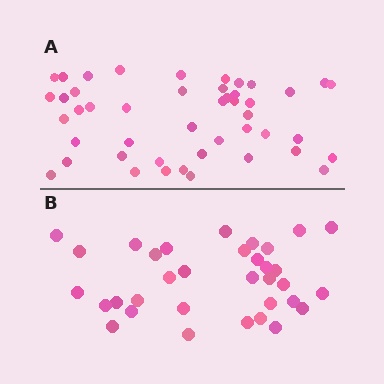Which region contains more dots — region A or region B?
Region A (the top region) has more dots.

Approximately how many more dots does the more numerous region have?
Region A has roughly 12 or so more dots than region B.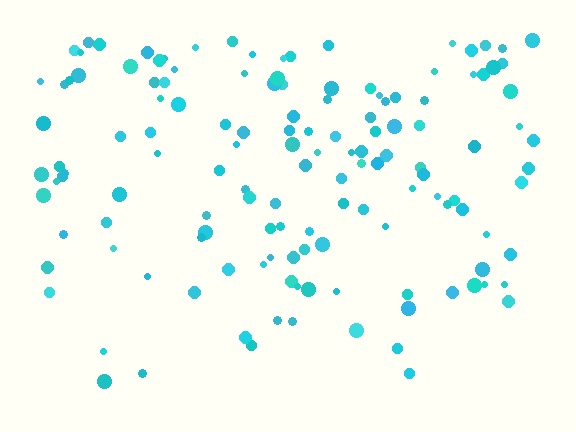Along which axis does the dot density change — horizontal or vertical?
Vertical.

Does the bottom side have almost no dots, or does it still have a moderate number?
Still a moderate number, just noticeably fewer than the top.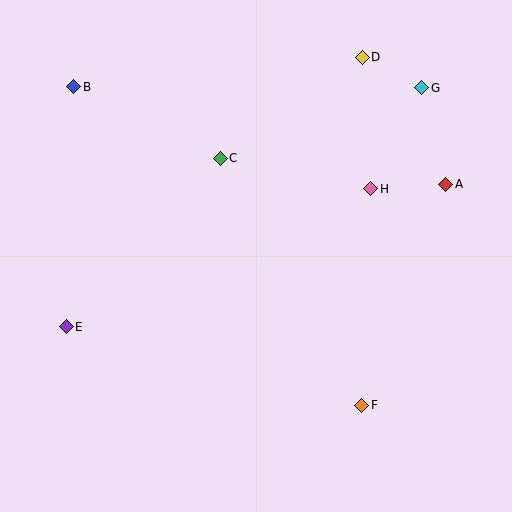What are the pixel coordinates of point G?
Point G is at (422, 88).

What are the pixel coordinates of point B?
Point B is at (74, 87).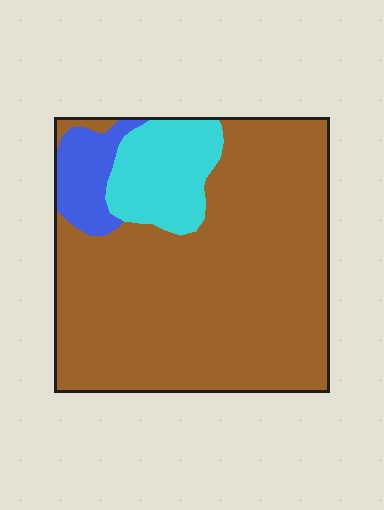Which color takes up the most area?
Brown, at roughly 80%.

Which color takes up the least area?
Blue, at roughly 10%.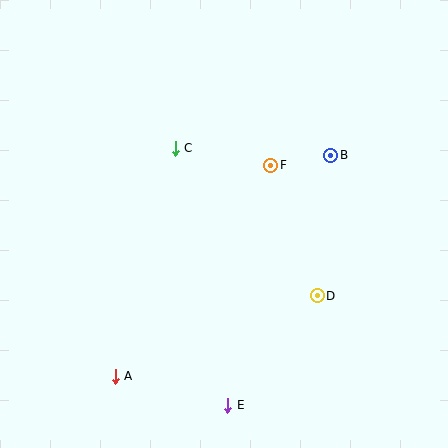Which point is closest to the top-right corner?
Point B is closest to the top-right corner.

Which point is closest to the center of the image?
Point F at (271, 165) is closest to the center.